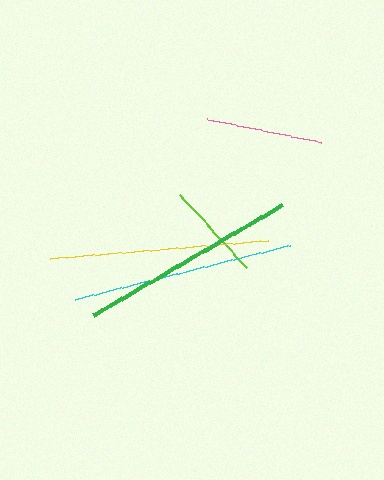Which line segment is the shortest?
The lime line is the shortest at approximately 100 pixels.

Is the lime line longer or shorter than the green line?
The green line is longer than the lime line.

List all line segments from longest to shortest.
From longest to shortest: cyan, green, yellow, pink, lime.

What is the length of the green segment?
The green segment is approximately 219 pixels long.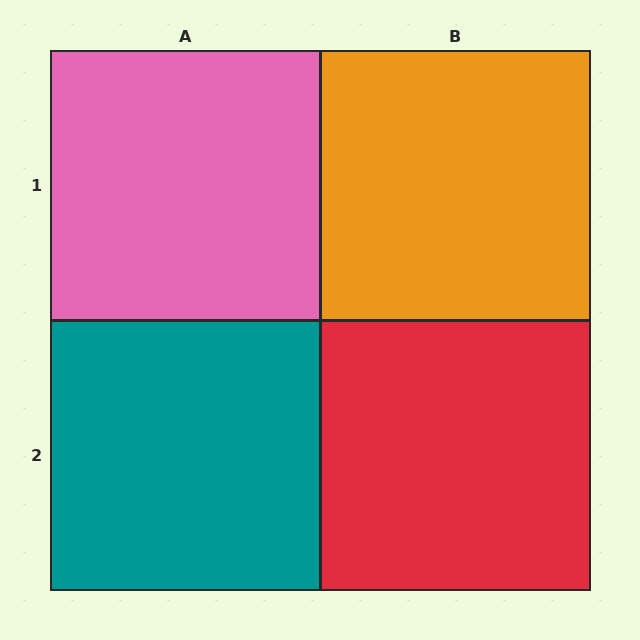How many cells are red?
1 cell is red.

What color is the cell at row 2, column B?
Red.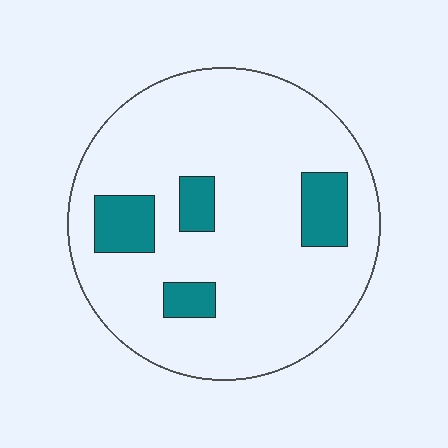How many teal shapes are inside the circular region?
4.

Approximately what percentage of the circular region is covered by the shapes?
Approximately 15%.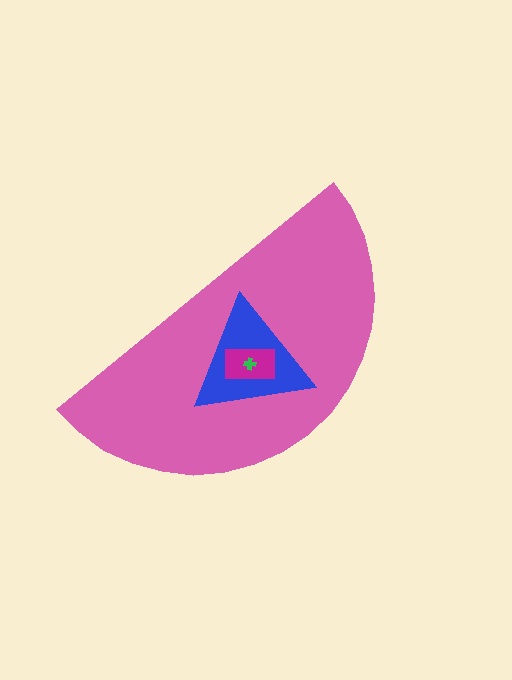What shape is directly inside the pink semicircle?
The blue triangle.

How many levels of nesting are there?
4.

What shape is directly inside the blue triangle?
The magenta rectangle.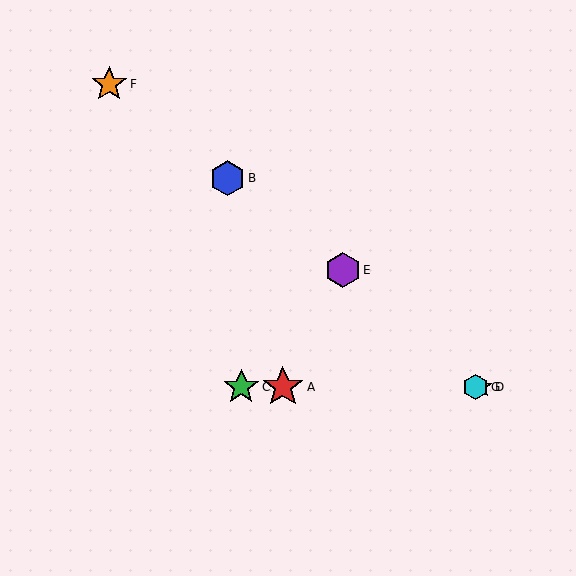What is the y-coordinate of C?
Object C is at y≈387.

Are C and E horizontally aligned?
No, C is at y≈387 and E is at y≈270.